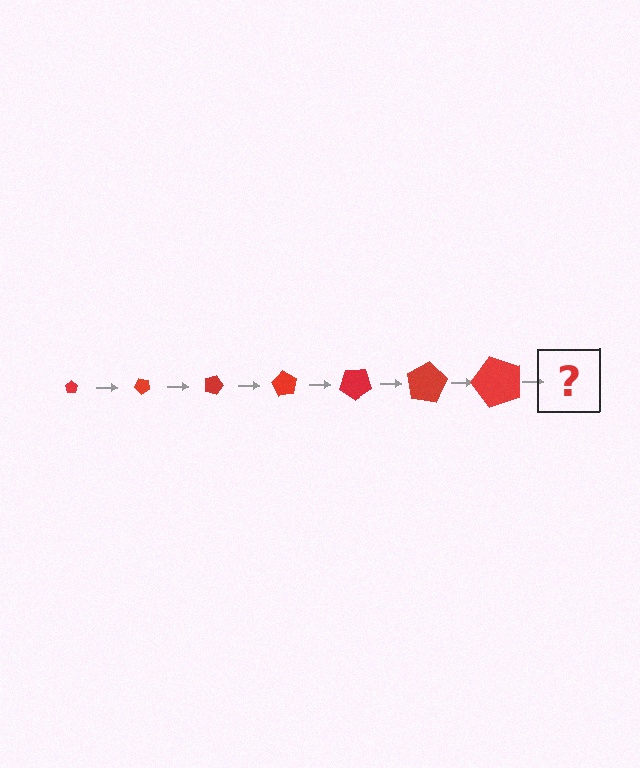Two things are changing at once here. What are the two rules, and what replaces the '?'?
The two rules are that the pentagon grows larger each step and it rotates 45 degrees each step. The '?' should be a pentagon, larger than the previous one and rotated 315 degrees from the start.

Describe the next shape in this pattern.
It should be a pentagon, larger than the previous one and rotated 315 degrees from the start.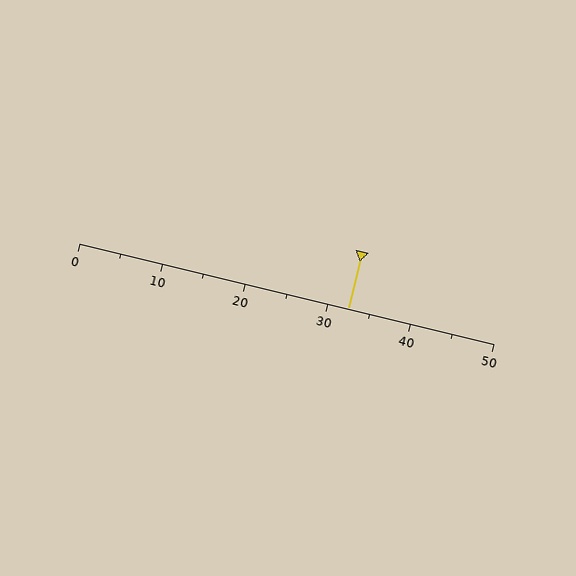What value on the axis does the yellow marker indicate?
The marker indicates approximately 32.5.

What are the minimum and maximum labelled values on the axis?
The axis runs from 0 to 50.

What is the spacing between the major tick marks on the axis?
The major ticks are spaced 10 apart.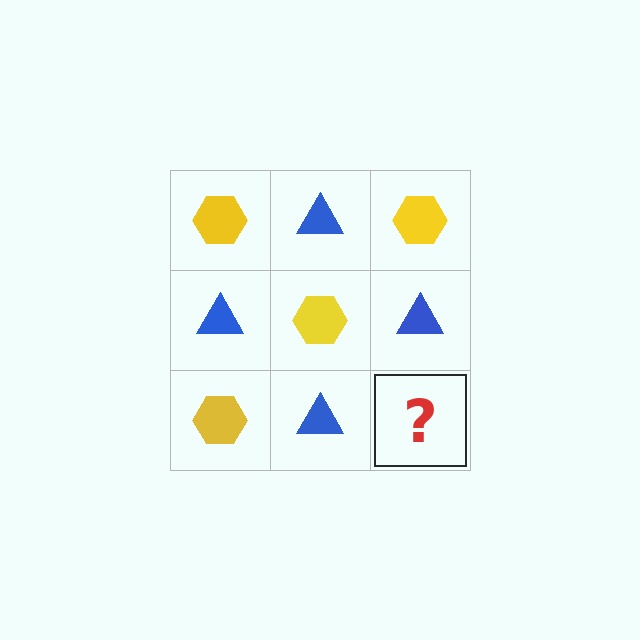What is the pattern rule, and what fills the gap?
The rule is that it alternates yellow hexagon and blue triangle in a checkerboard pattern. The gap should be filled with a yellow hexagon.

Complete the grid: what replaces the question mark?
The question mark should be replaced with a yellow hexagon.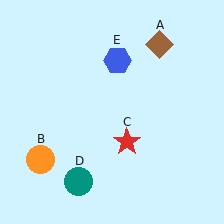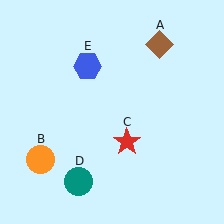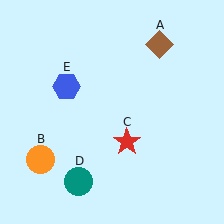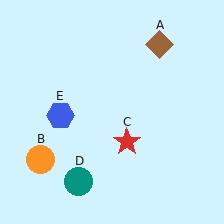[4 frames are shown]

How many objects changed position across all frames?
1 object changed position: blue hexagon (object E).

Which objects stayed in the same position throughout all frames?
Brown diamond (object A) and orange circle (object B) and red star (object C) and teal circle (object D) remained stationary.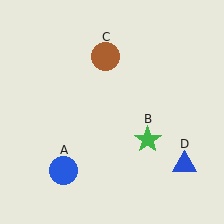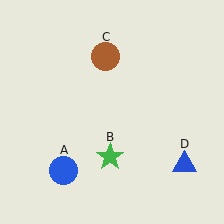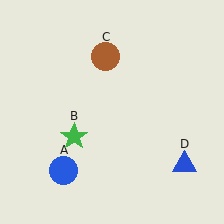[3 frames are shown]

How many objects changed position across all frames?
1 object changed position: green star (object B).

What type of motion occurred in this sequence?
The green star (object B) rotated clockwise around the center of the scene.